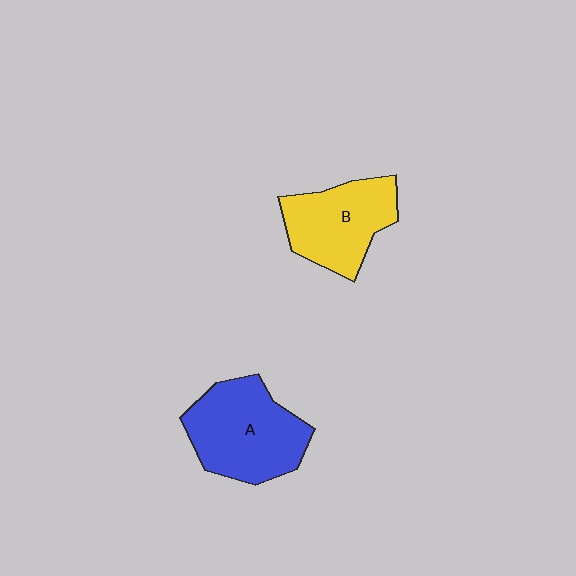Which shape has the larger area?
Shape A (blue).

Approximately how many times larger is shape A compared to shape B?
Approximately 1.2 times.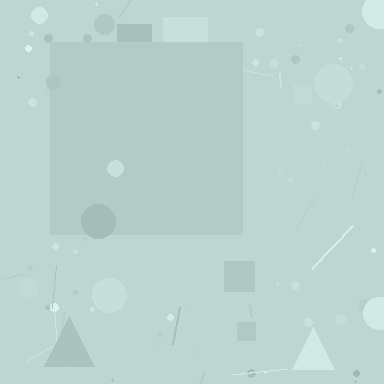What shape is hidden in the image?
A square is hidden in the image.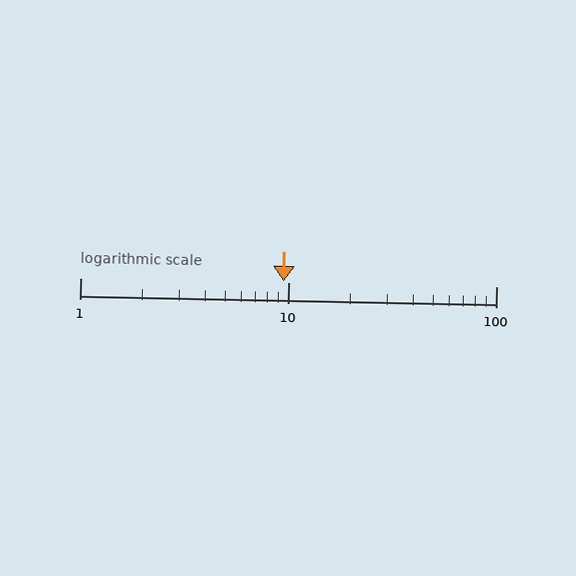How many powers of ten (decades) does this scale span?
The scale spans 2 decades, from 1 to 100.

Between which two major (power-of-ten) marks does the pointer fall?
The pointer is between 1 and 10.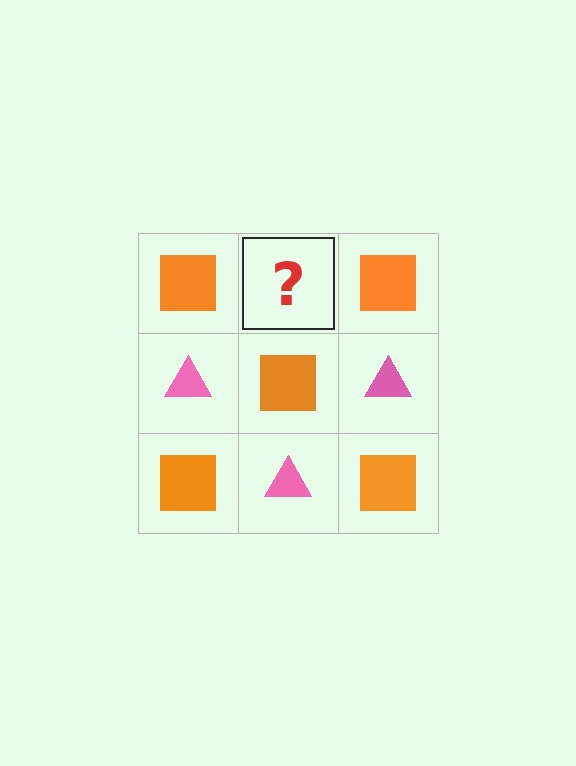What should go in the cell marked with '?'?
The missing cell should contain a pink triangle.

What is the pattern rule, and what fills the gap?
The rule is that it alternates orange square and pink triangle in a checkerboard pattern. The gap should be filled with a pink triangle.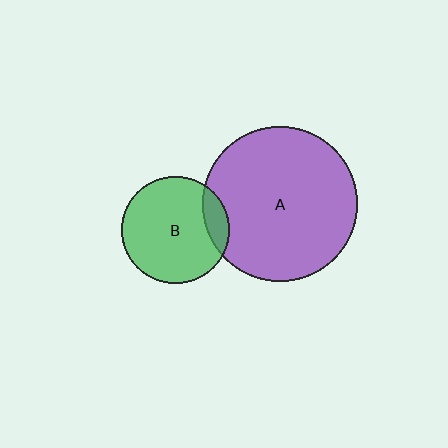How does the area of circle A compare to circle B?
Approximately 2.1 times.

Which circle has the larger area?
Circle A (purple).